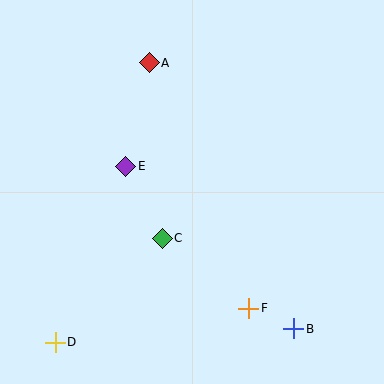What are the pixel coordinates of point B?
Point B is at (294, 329).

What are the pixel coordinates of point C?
Point C is at (162, 238).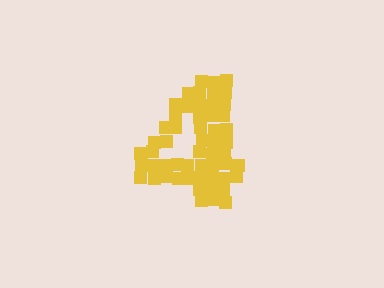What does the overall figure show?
The overall figure shows the digit 4.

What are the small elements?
The small elements are squares.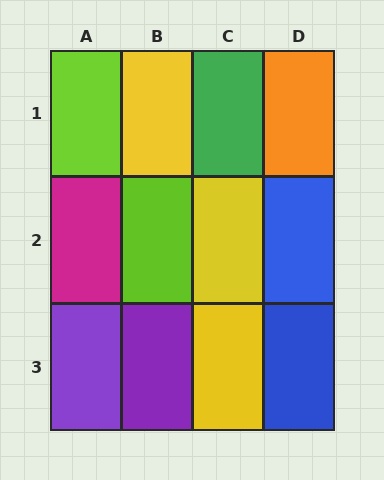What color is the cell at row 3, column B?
Purple.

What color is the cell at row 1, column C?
Green.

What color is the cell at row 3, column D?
Blue.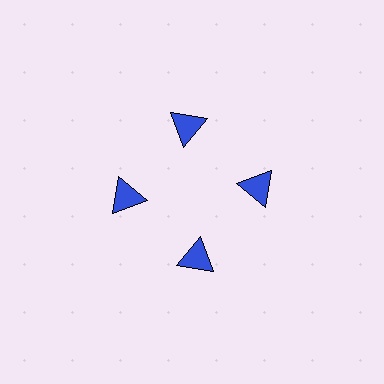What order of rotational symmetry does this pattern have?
This pattern has 4-fold rotational symmetry.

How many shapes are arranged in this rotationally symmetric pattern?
There are 4 shapes, arranged in 4 groups of 1.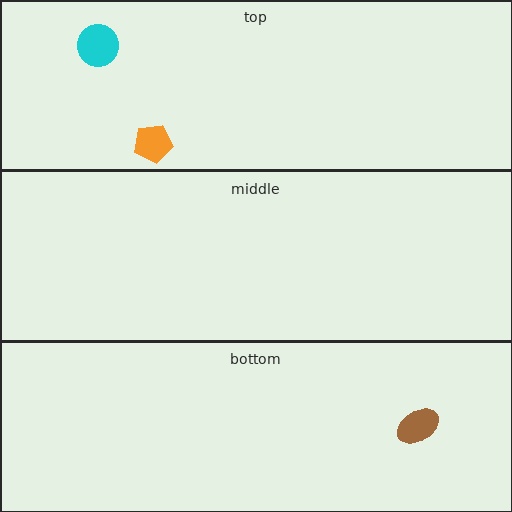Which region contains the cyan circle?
The top region.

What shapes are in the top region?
The cyan circle, the orange pentagon.